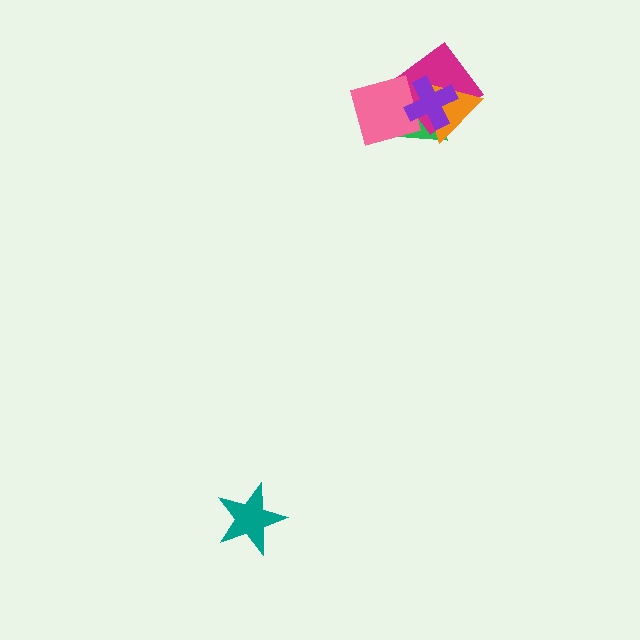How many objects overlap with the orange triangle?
3 objects overlap with the orange triangle.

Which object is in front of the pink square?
The purple cross is in front of the pink square.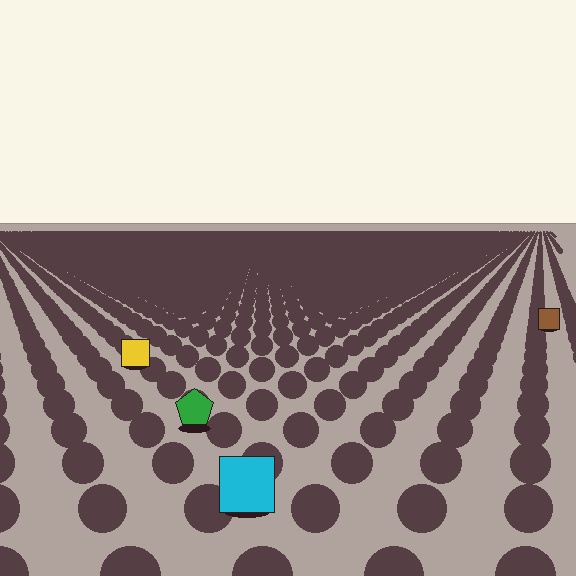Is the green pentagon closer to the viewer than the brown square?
Yes. The green pentagon is closer — you can tell from the texture gradient: the ground texture is coarser near it.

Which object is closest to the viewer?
The cyan square is closest. The texture marks near it are larger and more spread out.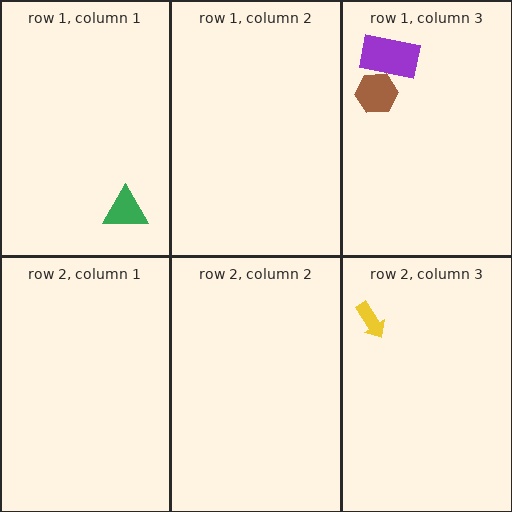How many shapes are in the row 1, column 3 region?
2.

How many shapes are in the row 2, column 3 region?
1.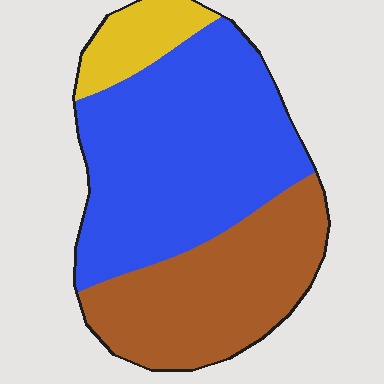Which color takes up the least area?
Yellow, at roughly 10%.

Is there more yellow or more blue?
Blue.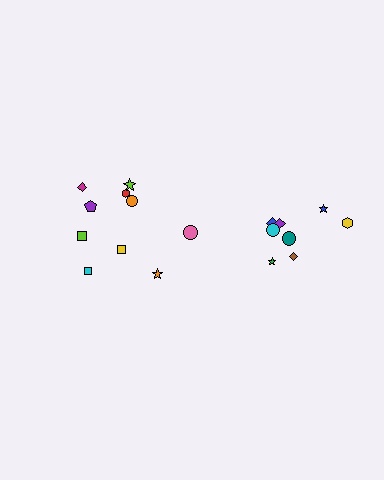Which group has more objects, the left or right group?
The left group.